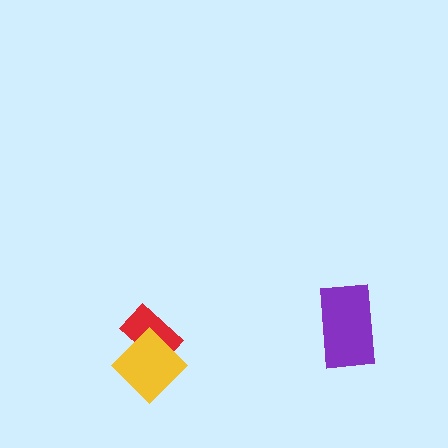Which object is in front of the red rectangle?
The yellow diamond is in front of the red rectangle.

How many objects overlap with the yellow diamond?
1 object overlaps with the yellow diamond.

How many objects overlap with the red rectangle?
1 object overlaps with the red rectangle.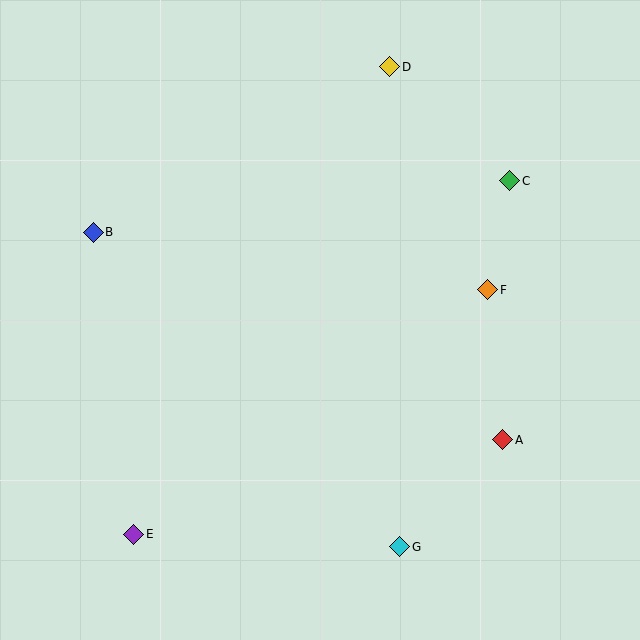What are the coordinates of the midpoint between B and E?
The midpoint between B and E is at (114, 383).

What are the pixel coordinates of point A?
Point A is at (503, 440).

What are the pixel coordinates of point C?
Point C is at (510, 181).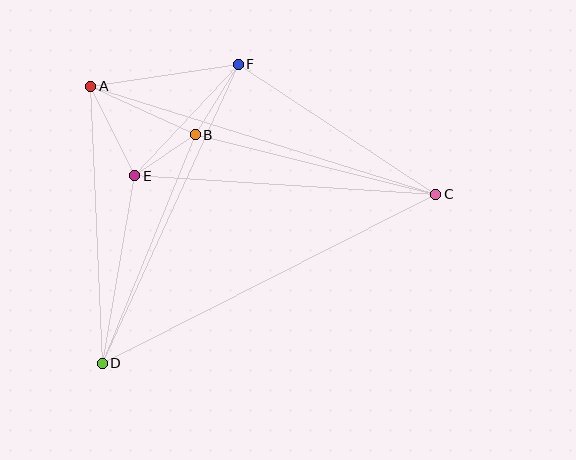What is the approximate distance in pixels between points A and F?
The distance between A and F is approximately 149 pixels.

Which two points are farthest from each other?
Points C and D are farthest from each other.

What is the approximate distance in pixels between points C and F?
The distance between C and F is approximately 237 pixels.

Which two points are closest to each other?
Points B and E are closest to each other.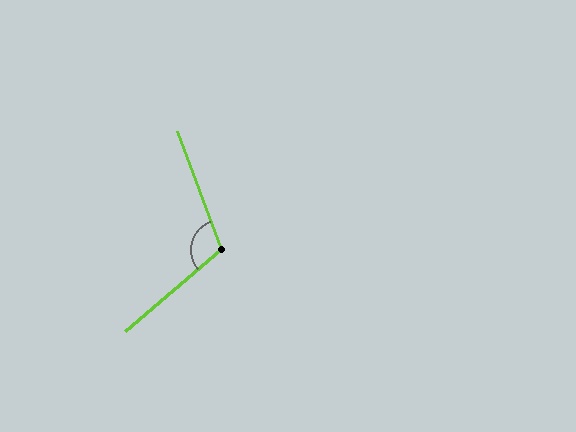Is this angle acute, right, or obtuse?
It is obtuse.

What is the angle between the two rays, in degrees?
Approximately 110 degrees.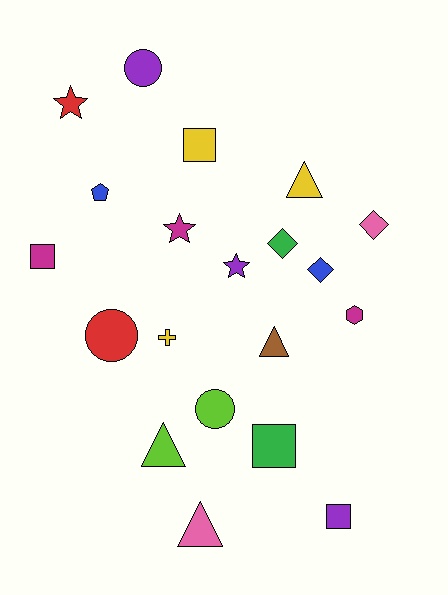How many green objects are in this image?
There are 2 green objects.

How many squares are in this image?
There are 4 squares.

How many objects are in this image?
There are 20 objects.